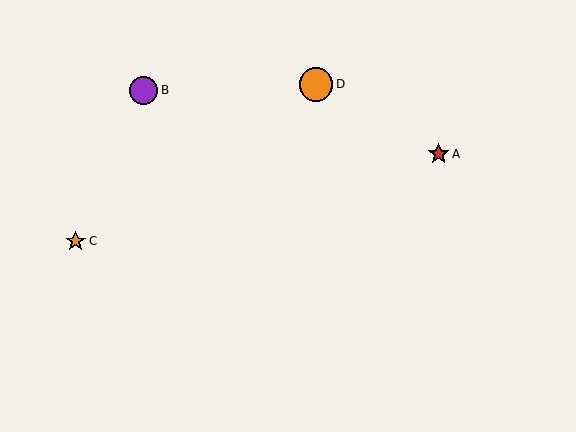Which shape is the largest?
The orange circle (labeled D) is the largest.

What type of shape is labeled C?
Shape C is an orange star.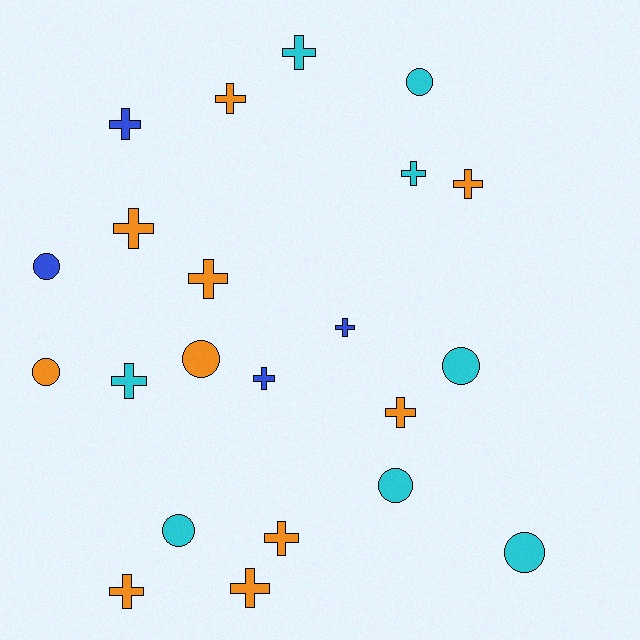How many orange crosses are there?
There are 8 orange crosses.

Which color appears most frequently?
Orange, with 10 objects.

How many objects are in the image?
There are 22 objects.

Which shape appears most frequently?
Cross, with 14 objects.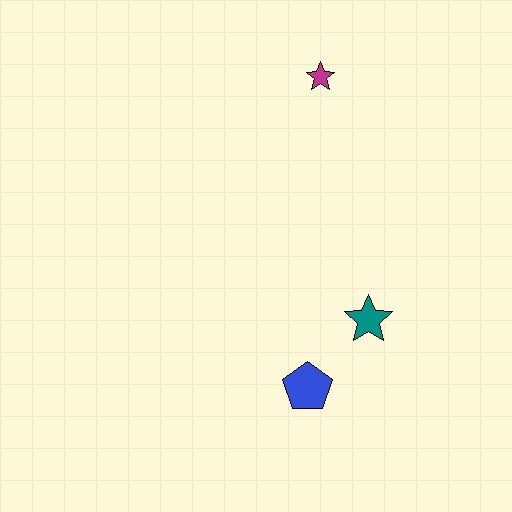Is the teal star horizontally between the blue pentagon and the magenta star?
No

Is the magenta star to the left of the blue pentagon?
No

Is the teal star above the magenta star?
No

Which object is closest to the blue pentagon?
The teal star is closest to the blue pentagon.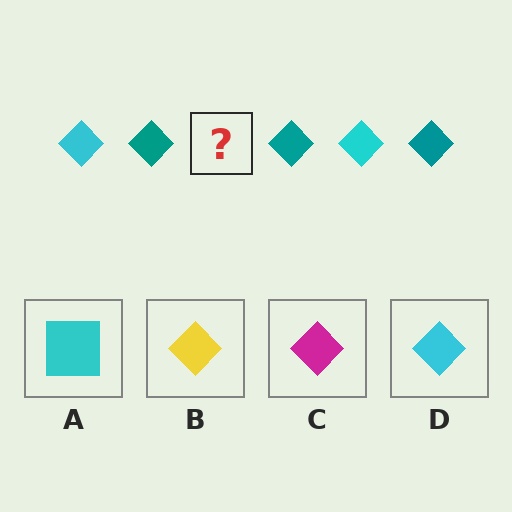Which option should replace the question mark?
Option D.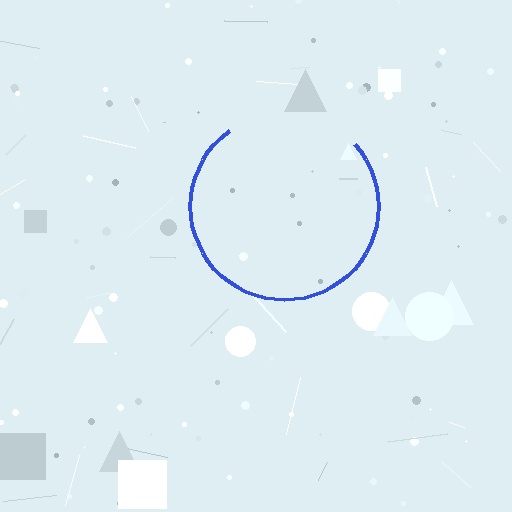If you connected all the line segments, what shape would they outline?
They would outline a circle.